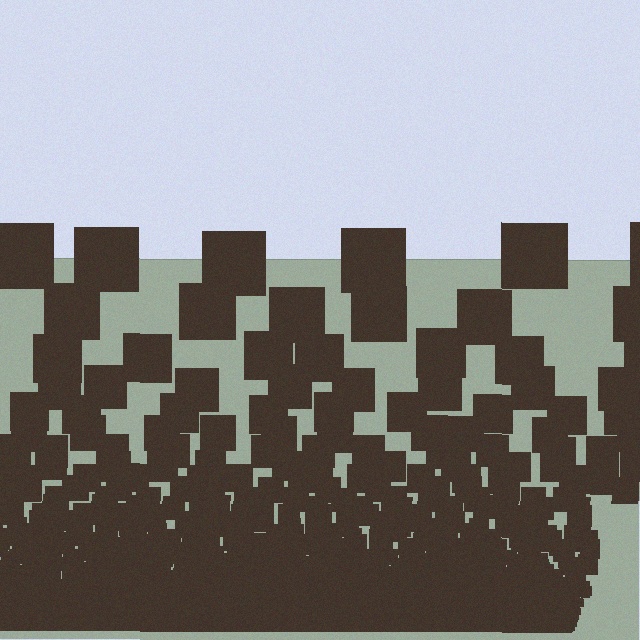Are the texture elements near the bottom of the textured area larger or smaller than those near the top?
Smaller. The gradient is inverted — elements near the bottom are smaller and denser.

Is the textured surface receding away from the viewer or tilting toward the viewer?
The surface appears to tilt toward the viewer. Texture elements get larger and sparser toward the top.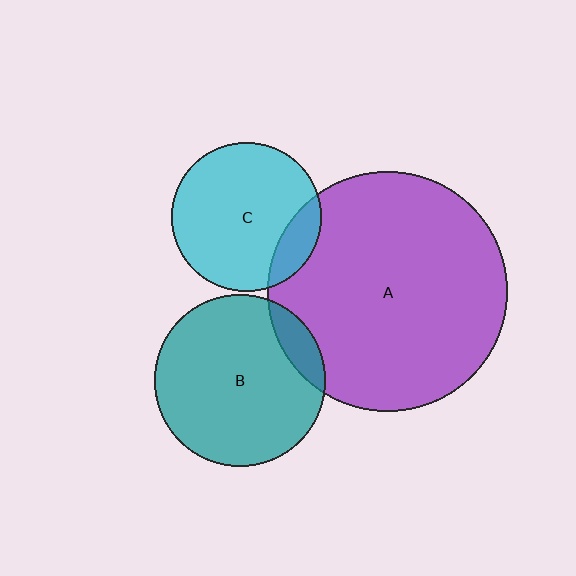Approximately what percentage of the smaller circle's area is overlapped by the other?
Approximately 15%.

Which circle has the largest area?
Circle A (purple).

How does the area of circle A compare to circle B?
Approximately 2.0 times.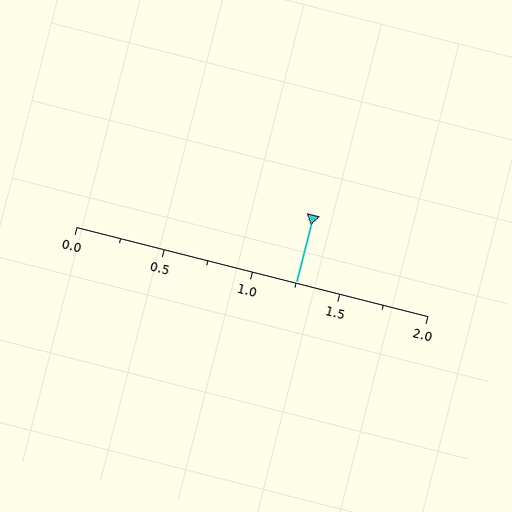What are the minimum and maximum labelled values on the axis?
The axis runs from 0.0 to 2.0.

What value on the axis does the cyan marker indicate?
The marker indicates approximately 1.25.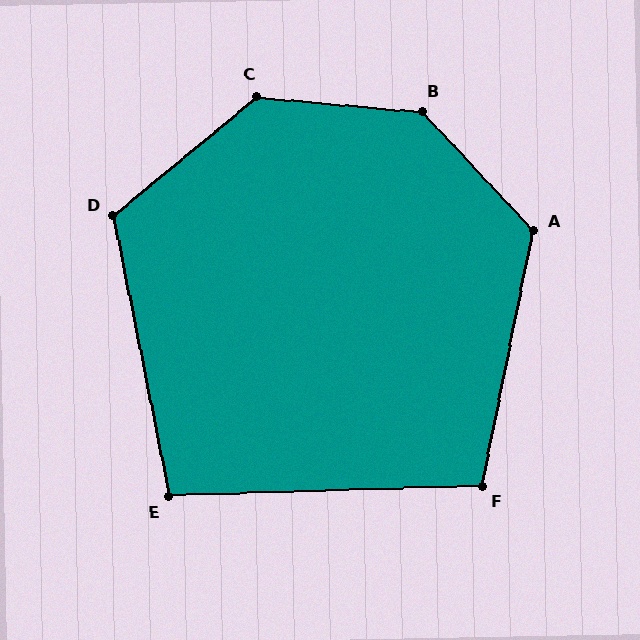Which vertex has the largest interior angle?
B, at approximately 138 degrees.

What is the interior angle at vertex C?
Approximately 135 degrees (obtuse).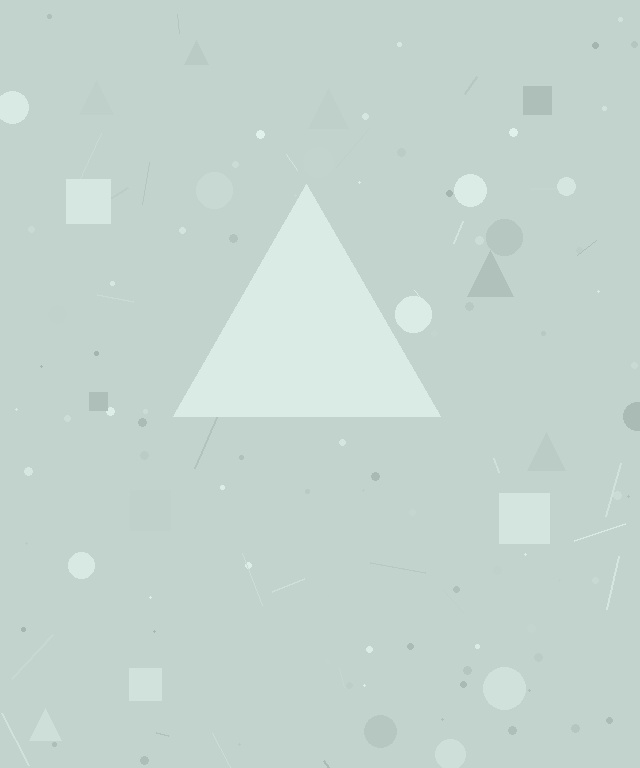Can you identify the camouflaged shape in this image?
The camouflaged shape is a triangle.